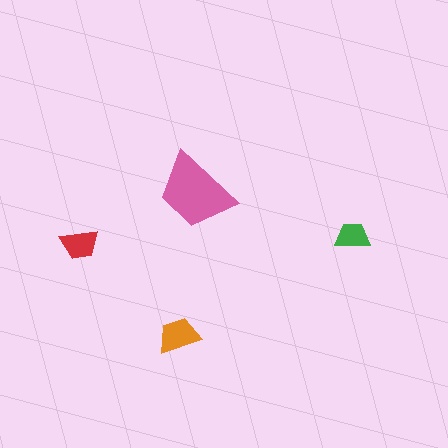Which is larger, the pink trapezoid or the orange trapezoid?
The pink one.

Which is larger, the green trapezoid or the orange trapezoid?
The orange one.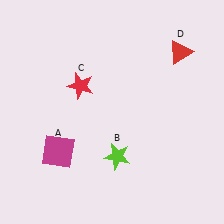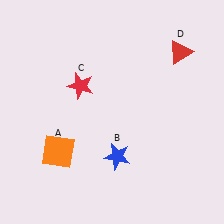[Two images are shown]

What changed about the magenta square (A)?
In Image 1, A is magenta. In Image 2, it changed to orange.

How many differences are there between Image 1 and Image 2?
There are 2 differences between the two images.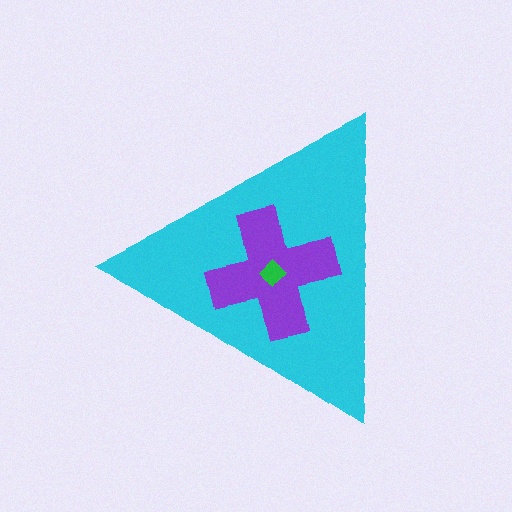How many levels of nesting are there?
3.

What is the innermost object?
The green diamond.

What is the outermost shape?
The cyan triangle.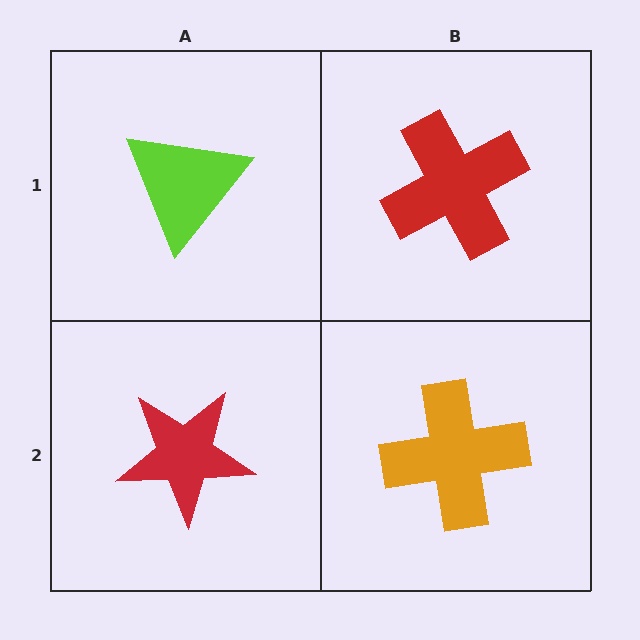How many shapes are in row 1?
2 shapes.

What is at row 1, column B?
A red cross.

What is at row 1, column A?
A lime triangle.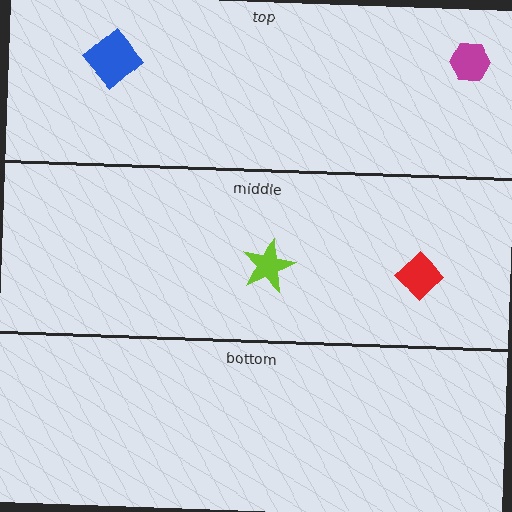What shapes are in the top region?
The magenta hexagon, the blue diamond.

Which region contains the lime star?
The middle region.